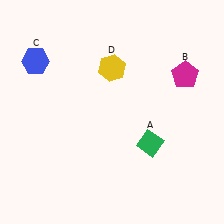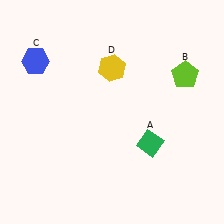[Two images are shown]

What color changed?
The pentagon (B) changed from magenta in Image 1 to lime in Image 2.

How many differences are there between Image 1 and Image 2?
There is 1 difference between the two images.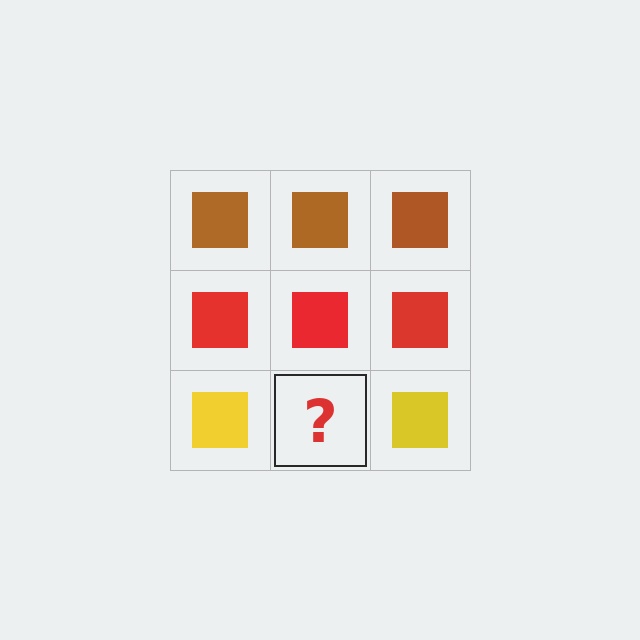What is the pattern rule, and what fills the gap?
The rule is that each row has a consistent color. The gap should be filled with a yellow square.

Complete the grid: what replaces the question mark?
The question mark should be replaced with a yellow square.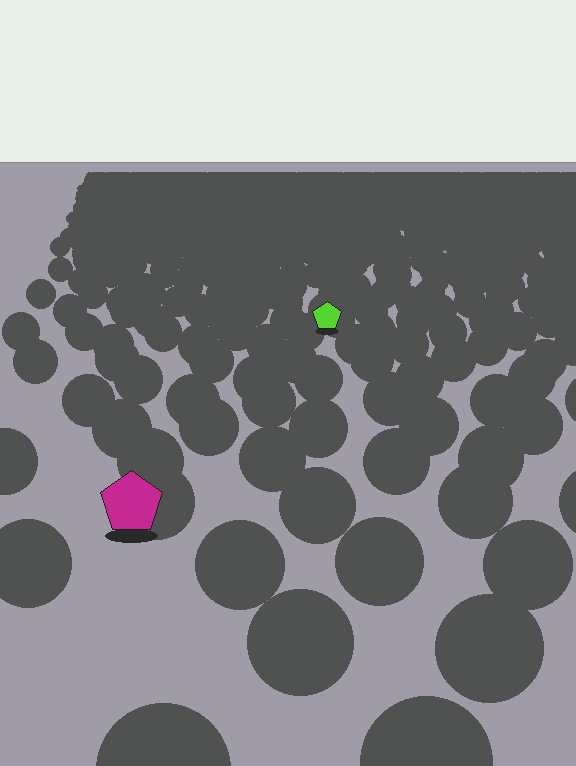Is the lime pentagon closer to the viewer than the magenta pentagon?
No. The magenta pentagon is closer — you can tell from the texture gradient: the ground texture is coarser near it.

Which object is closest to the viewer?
The magenta pentagon is closest. The texture marks near it are larger and more spread out.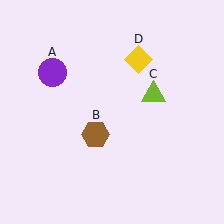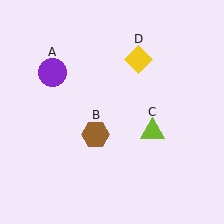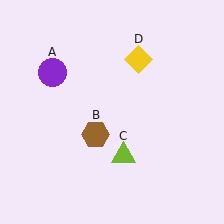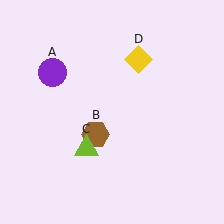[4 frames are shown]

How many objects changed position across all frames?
1 object changed position: lime triangle (object C).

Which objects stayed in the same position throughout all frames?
Purple circle (object A) and brown hexagon (object B) and yellow diamond (object D) remained stationary.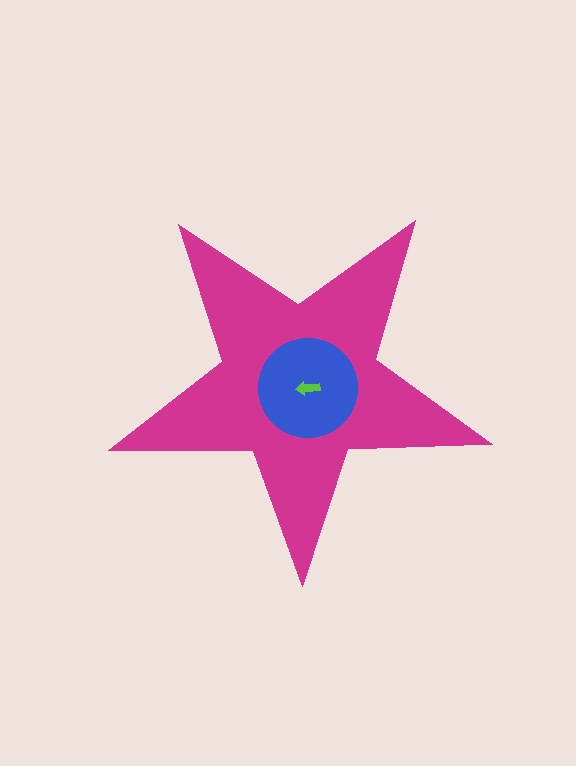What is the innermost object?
The lime arrow.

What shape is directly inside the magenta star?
The blue circle.